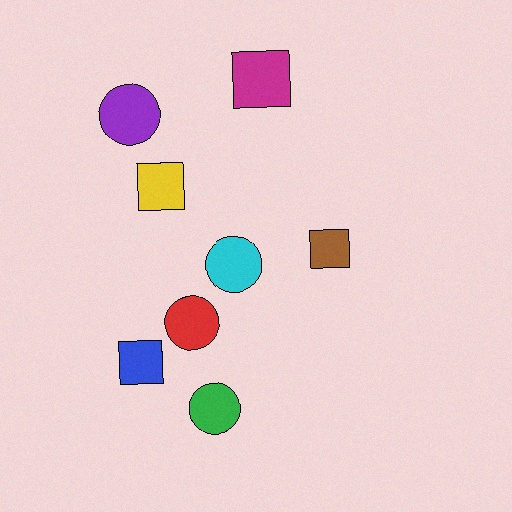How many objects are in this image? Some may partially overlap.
There are 8 objects.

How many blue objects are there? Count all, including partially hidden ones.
There is 1 blue object.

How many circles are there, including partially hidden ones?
There are 4 circles.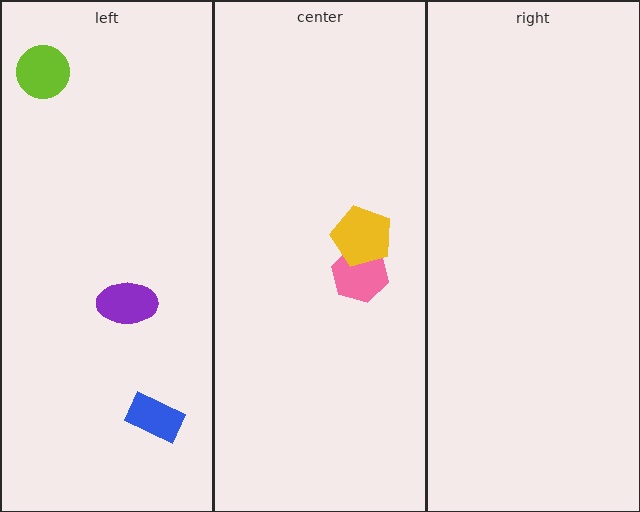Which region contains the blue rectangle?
The left region.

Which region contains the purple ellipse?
The left region.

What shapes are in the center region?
The pink hexagon, the yellow pentagon.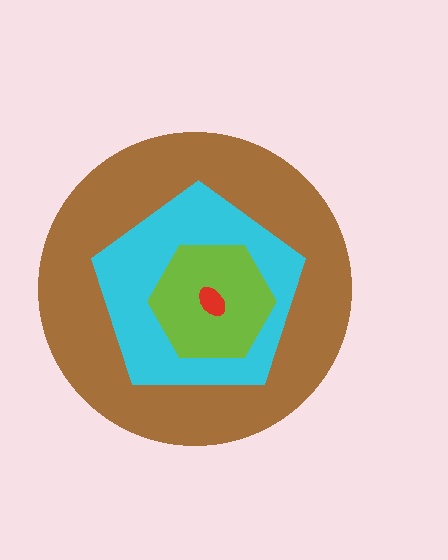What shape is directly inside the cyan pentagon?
The lime hexagon.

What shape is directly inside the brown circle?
The cyan pentagon.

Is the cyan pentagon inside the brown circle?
Yes.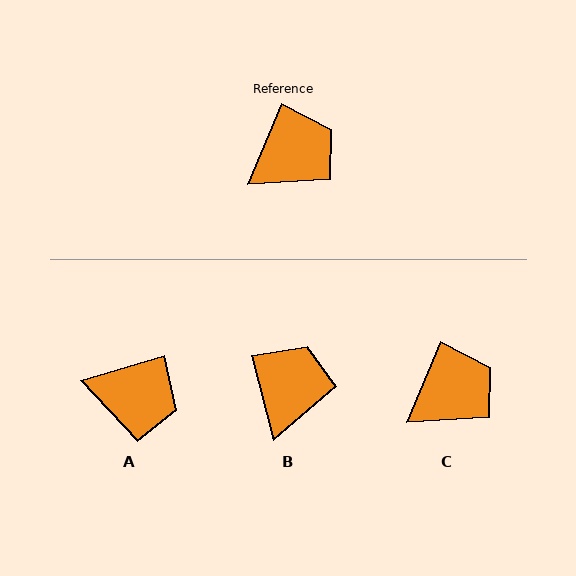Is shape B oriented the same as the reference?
No, it is off by about 37 degrees.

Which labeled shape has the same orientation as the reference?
C.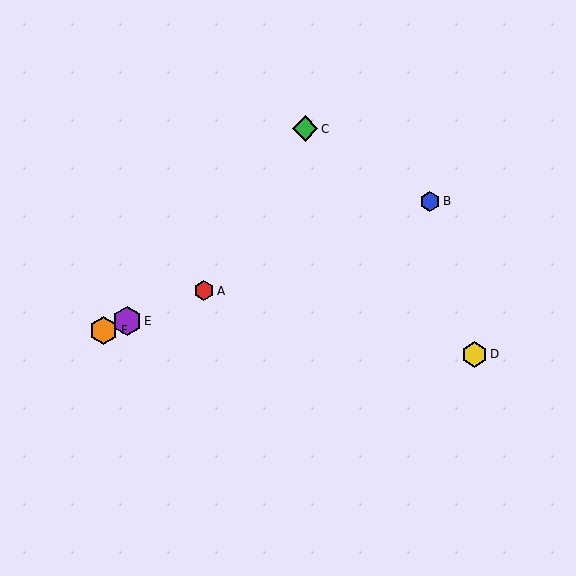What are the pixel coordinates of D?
Object D is at (474, 354).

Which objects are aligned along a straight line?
Objects A, B, E, F are aligned along a straight line.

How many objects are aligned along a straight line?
4 objects (A, B, E, F) are aligned along a straight line.